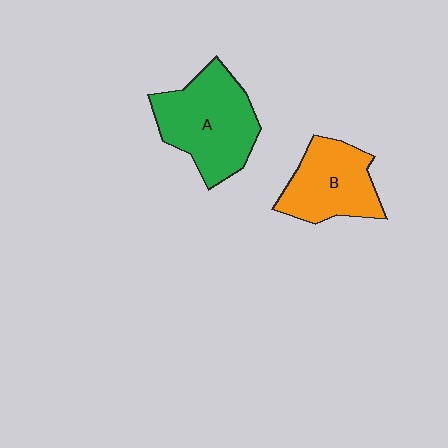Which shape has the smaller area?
Shape B (orange).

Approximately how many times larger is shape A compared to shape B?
Approximately 1.3 times.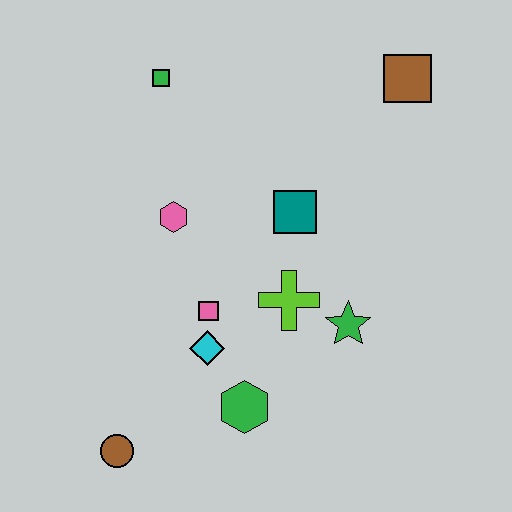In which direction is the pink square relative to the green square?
The pink square is below the green square.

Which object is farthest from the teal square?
The brown circle is farthest from the teal square.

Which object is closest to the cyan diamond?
The pink square is closest to the cyan diamond.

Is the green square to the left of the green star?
Yes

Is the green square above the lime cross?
Yes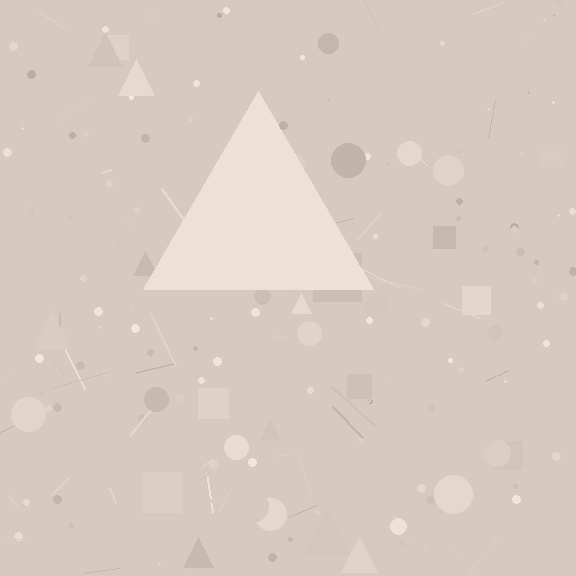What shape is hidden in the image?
A triangle is hidden in the image.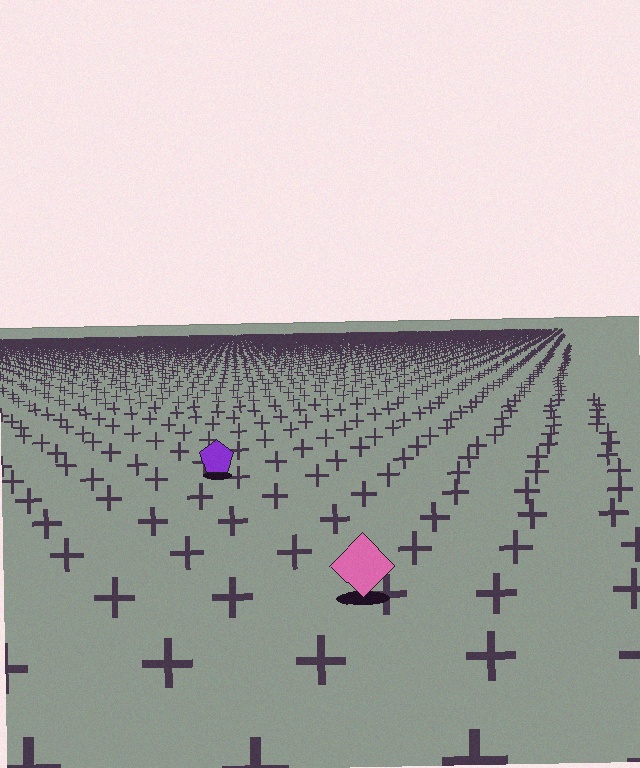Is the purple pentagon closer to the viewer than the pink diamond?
No. The pink diamond is closer — you can tell from the texture gradient: the ground texture is coarser near it.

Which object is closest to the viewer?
The pink diamond is closest. The texture marks near it are larger and more spread out.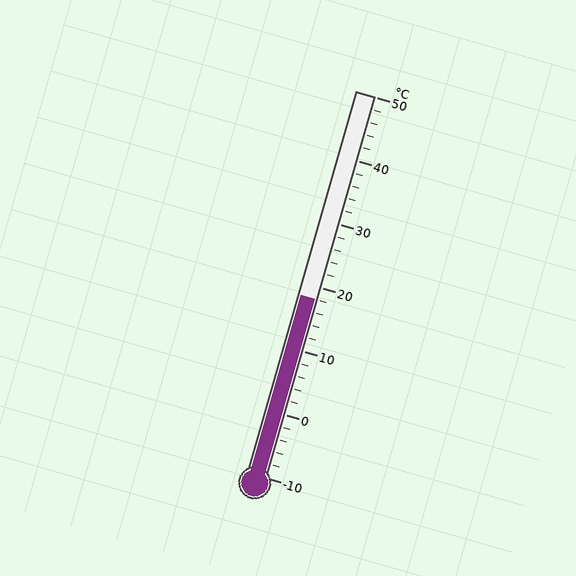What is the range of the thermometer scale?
The thermometer scale ranges from -10°C to 50°C.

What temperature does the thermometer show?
The thermometer shows approximately 18°C.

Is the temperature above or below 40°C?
The temperature is below 40°C.